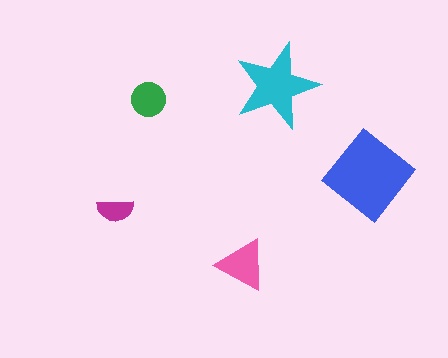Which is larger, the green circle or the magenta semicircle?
The green circle.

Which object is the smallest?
The magenta semicircle.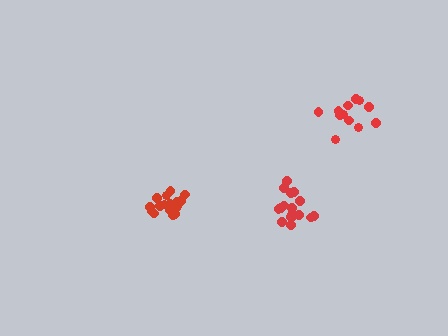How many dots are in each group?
Group 1: 18 dots, Group 2: 18 dots, Group 3: 12 dots (48 total).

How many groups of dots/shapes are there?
There are 3 groups.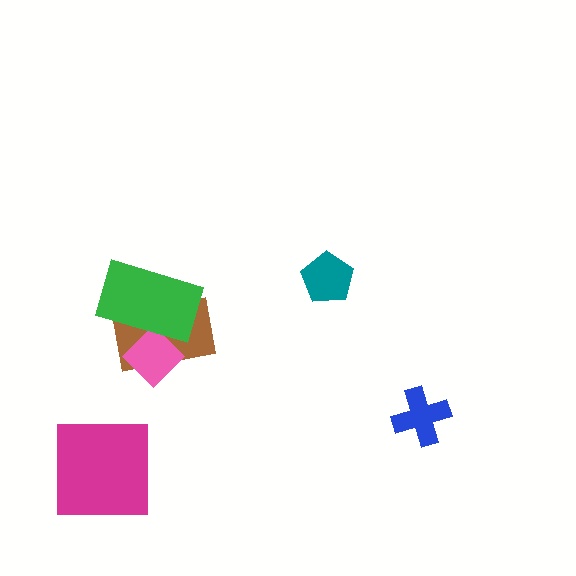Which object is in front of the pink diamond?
The green rectangle is in front of the pink diamond.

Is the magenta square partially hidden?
No, no other shape covers it.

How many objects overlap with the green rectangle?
2 objects overlap with the green rectangle.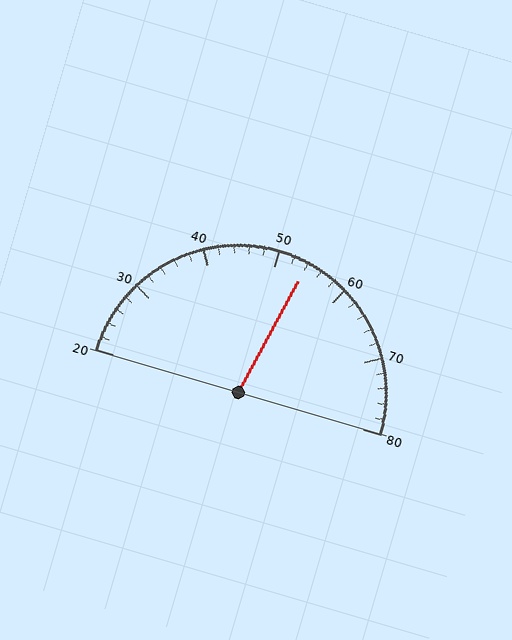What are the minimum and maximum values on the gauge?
The gauge ranges from 20 to 80.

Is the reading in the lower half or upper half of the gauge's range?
The reading is in the upper half of the range (20 to 80).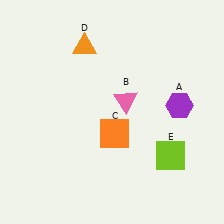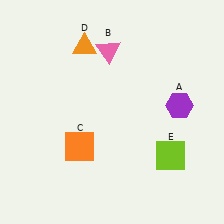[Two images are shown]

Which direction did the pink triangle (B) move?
The pink triangle (B) moved up.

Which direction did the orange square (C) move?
The orange square (C) moved left.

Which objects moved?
The objects that moved are: the pink triangle (B), the orange square (C).